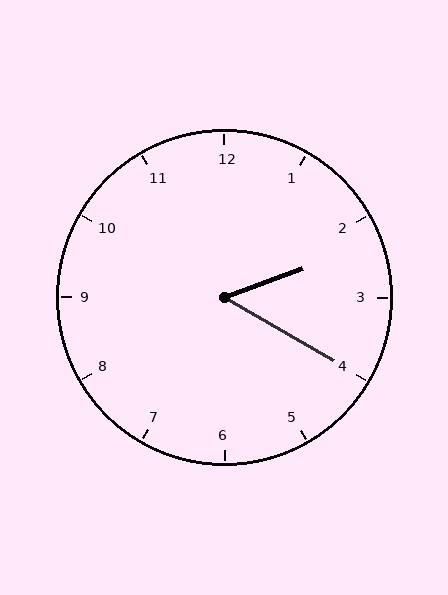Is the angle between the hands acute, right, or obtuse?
It is acute.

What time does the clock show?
2:20.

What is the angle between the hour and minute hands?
Approximately 50 degrees.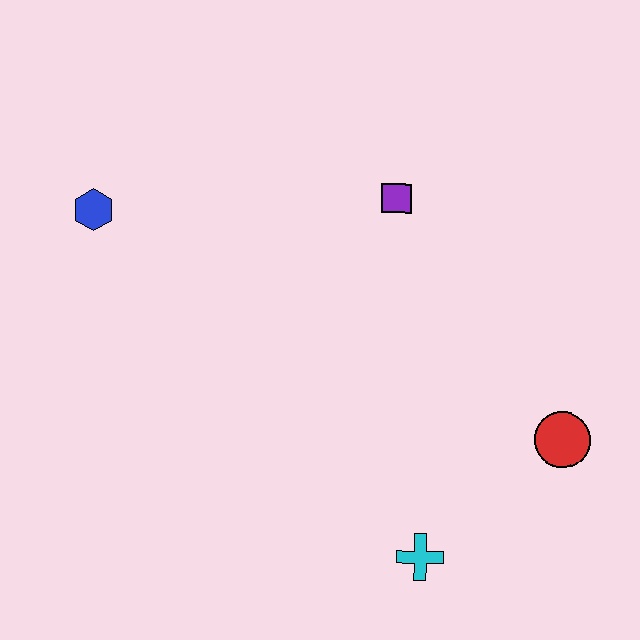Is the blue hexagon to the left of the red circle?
Yes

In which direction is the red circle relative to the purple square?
The red circle is below the purple square.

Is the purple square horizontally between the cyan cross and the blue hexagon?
Yes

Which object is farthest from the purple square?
The cyan cross is farthest from the purple square.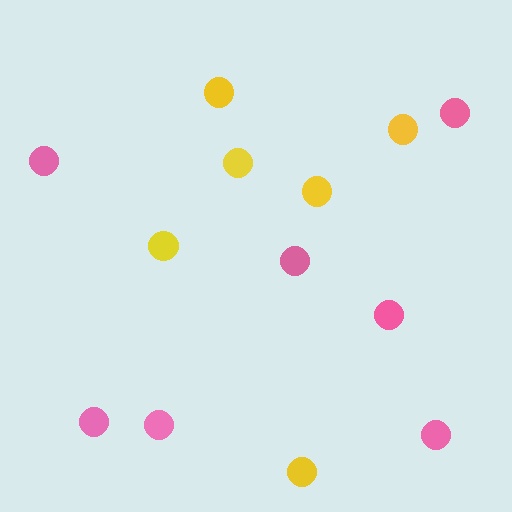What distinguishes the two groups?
There are 2 groups: one group of pink circles (7) and one group of yellow circles (6).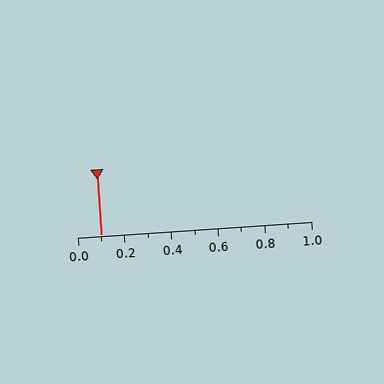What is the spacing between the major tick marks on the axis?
The major ticks are spaced 0.2 apart.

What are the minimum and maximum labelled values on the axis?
The axis runs from 0.0 to 1.0.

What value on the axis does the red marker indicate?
The marker indicates approximately 0.1.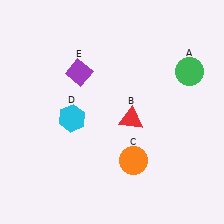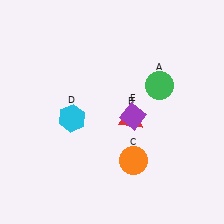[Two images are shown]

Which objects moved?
The objects that moved are: the green circle (A), the purple diamond (E).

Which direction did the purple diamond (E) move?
The purple diamond (E) moved right.